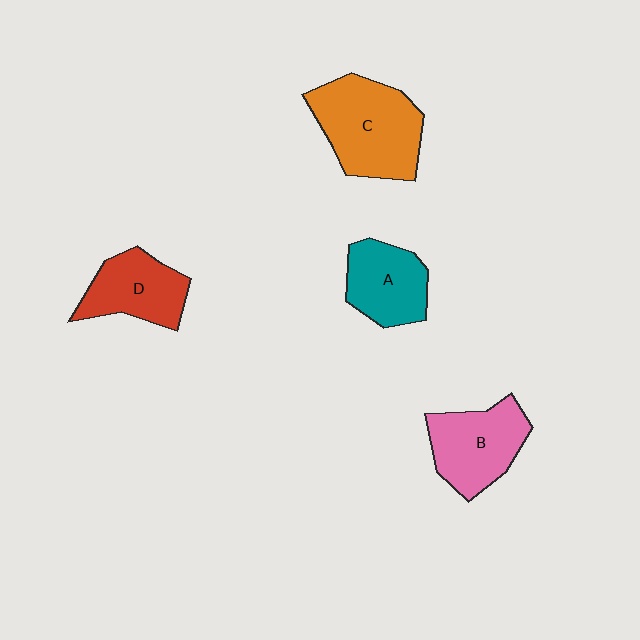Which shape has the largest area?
Shape C (orange).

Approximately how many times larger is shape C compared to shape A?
Approximately 1.5 times.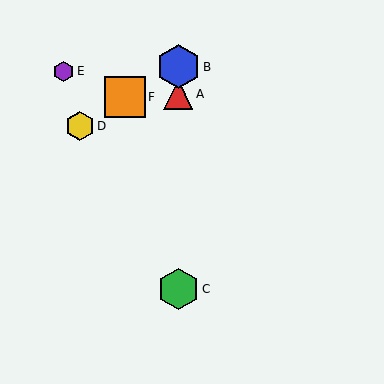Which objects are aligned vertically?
Objects A, B, C are aligned vertically.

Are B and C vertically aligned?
Yes, both are at x≈178.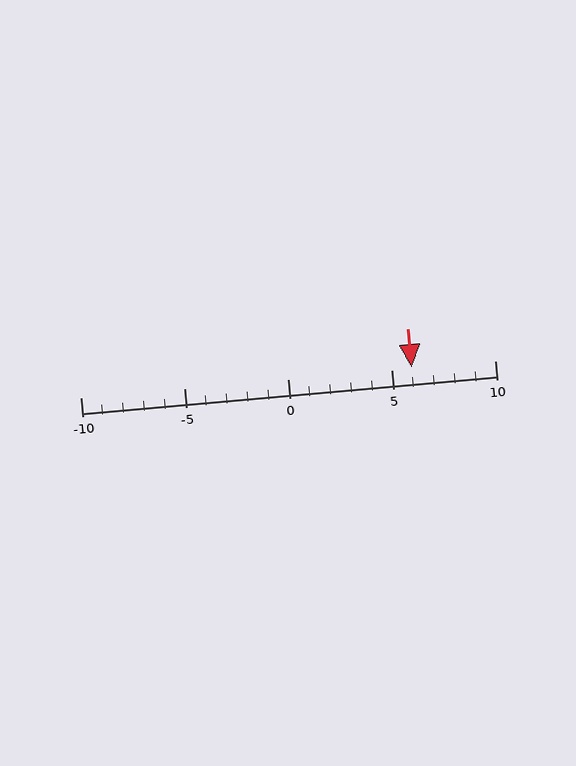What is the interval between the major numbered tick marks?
The major tick marks are spaced 5 units apart.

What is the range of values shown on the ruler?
The ruler shows values from -10 to 10.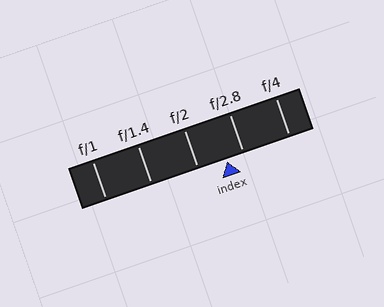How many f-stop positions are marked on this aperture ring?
There are 5 f-stop positions marked.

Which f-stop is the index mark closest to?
The index mark is closest to f/2.8.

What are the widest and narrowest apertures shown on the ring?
The widest aperture shown is f/1 and the narrowest is f/4.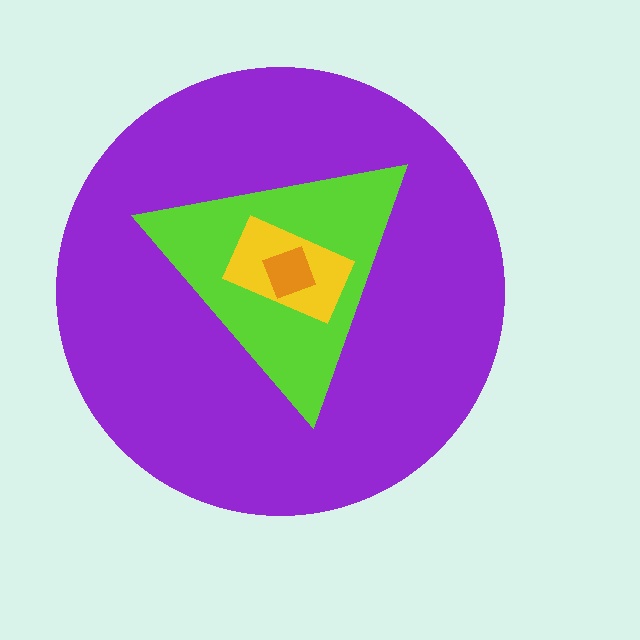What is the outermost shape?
The purple circle.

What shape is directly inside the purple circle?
The lime triangle.